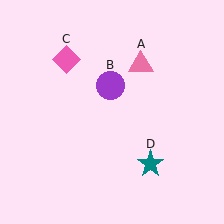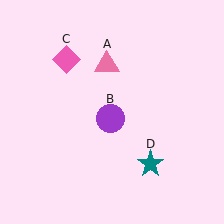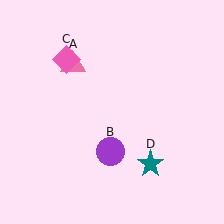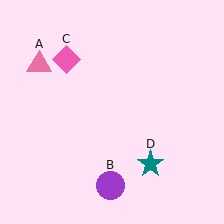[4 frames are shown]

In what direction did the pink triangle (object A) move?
The pink triangle (object A) moved left.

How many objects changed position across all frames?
2 objects changed position: pink triangle (object A), purple circle (object B).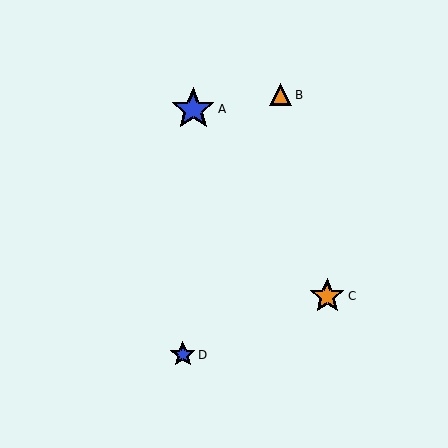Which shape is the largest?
The blue star (labeled A) is the largest.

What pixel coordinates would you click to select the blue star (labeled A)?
Click at (193, 109) to select the blue star A.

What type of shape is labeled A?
Shape A is a blue star.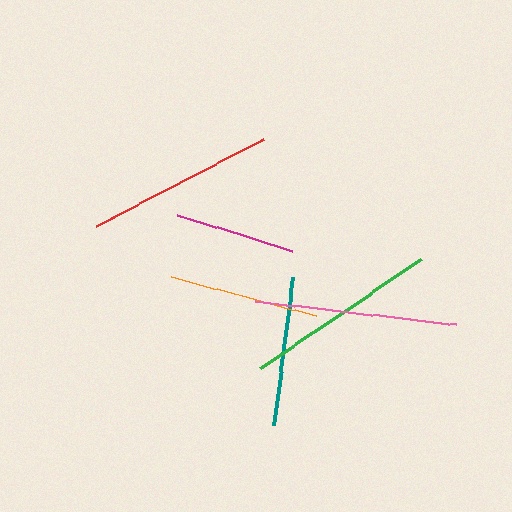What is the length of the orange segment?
The orange segment is approximately 150 pixels long.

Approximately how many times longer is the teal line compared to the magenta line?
The teal line is approximately 1.2 times the length of the magenta line.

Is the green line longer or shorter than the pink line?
The pink line is longer than the green line.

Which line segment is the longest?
The pink line is the longest at approximately 202 pixels.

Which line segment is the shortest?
The magenta line is the shortest at approximately 120 pixels.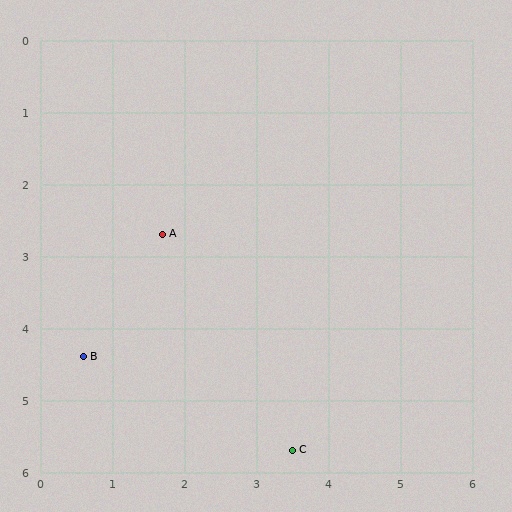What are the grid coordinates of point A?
Point A is at approximately (1.7, 2.7).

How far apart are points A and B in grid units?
Points A and B are about 2.0 grid units apart.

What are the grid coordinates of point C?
Point C is at approximately (3.5, 5.7).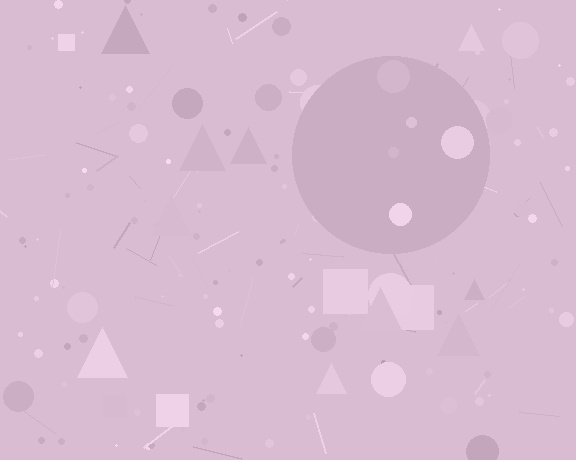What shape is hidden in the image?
A circle is hidden in the image.